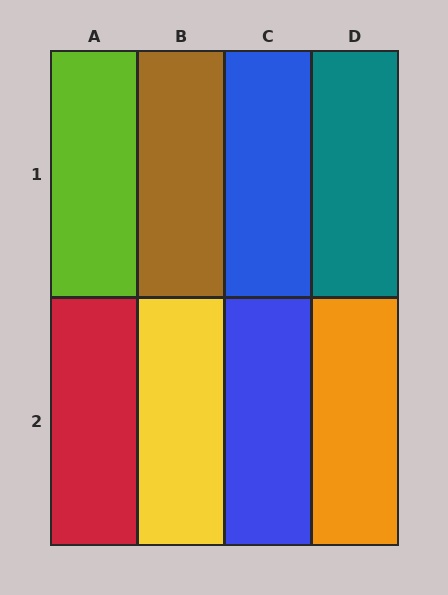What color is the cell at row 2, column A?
Red.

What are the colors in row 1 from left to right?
Lime, brown, blue, teal.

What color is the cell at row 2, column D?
Orange.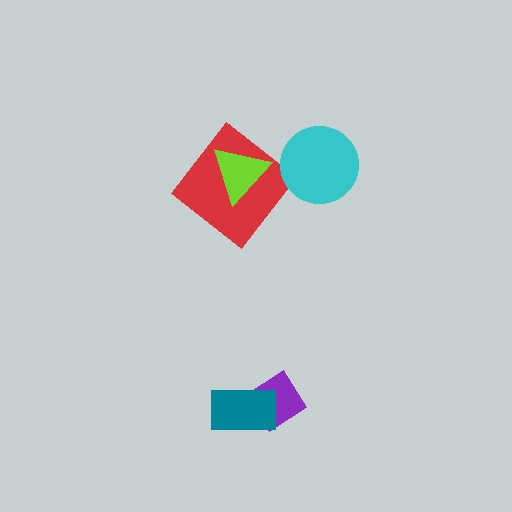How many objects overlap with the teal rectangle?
1 object overlaps with the teal rectangle.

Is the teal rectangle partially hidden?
No, no other shape covers it.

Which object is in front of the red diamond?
The lime triangle is in front of the red diamond.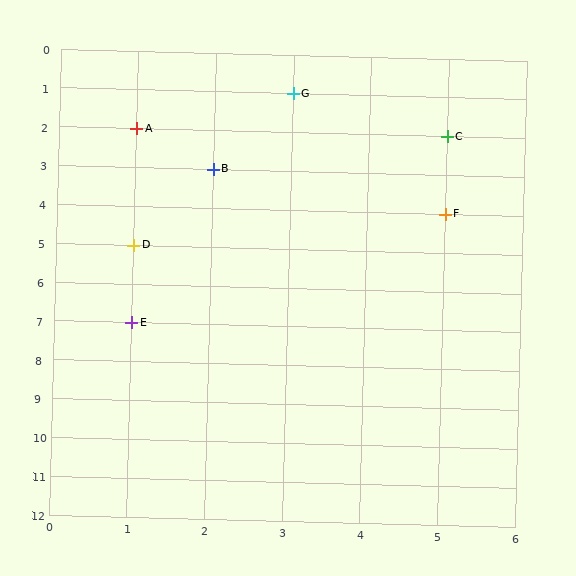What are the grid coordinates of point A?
Point A is at grid coordinates (1, 2).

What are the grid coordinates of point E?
Point E is at grid coordinates (1, 7).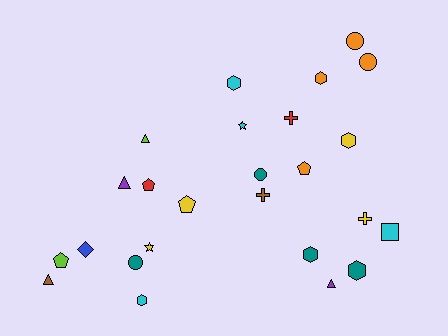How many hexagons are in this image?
There are 6 hexagons.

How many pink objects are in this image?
There are no pink objects.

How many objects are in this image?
There are 25 objects.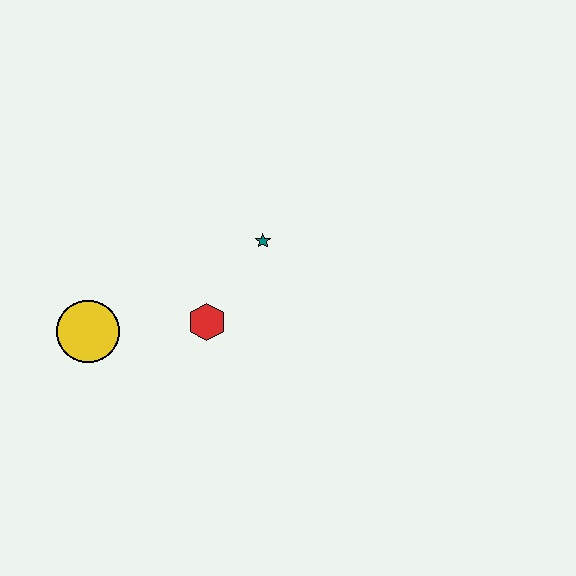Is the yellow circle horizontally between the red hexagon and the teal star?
No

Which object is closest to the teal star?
The red hexagon is closest to the teal star.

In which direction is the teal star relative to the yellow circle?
The teal star is to the right of the yellow circle.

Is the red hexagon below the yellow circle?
No